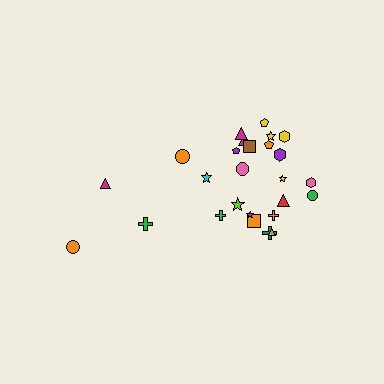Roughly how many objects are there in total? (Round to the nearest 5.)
Roughly 25 objects in total.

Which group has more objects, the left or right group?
The right group.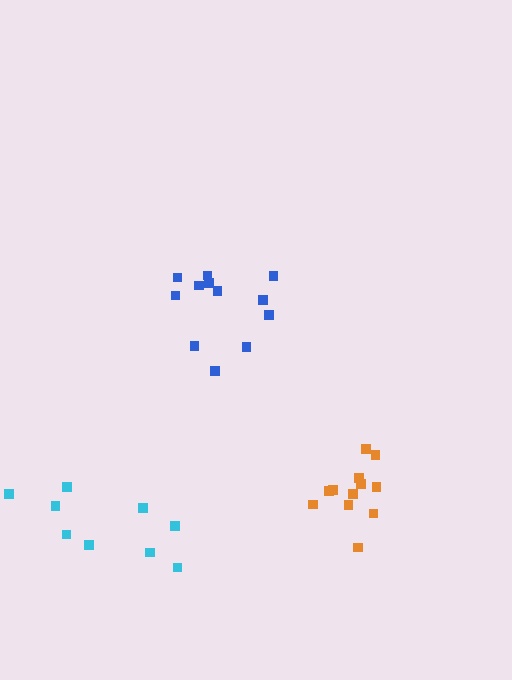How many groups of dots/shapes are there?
There are 3 groups.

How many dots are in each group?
Group 1: 12 dots, Group 2: 9 dots, Group 3: 12 dots (33 total).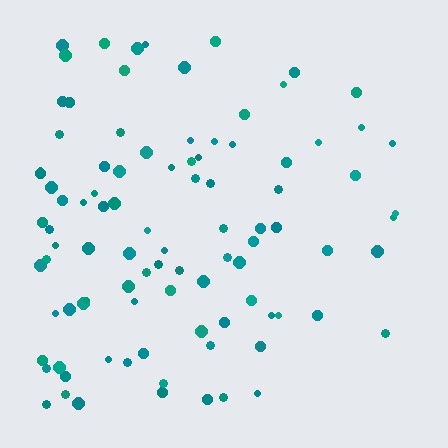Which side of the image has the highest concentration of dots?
The left.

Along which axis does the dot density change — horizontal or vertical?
Horizontal.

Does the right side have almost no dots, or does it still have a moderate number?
Still a moderate number, just noticeably fewer than the left.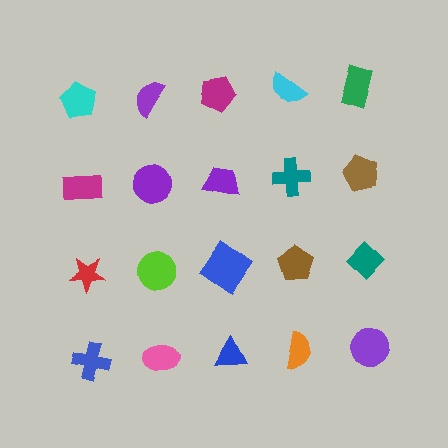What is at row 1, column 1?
A cyan pentagon.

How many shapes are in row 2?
5 shapes.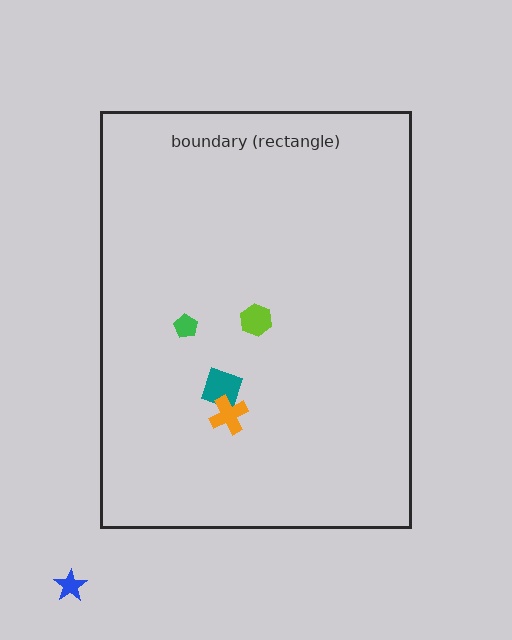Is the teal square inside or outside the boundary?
Inside.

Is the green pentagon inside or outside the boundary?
Inside.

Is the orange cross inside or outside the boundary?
Inside.